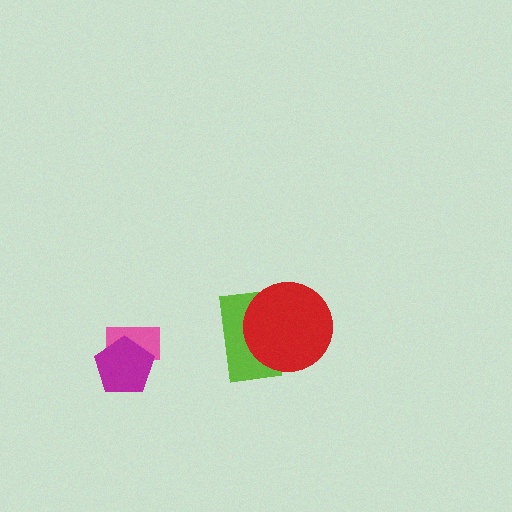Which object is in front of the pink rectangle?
The magenta pentagon is in front of the pink rectangle.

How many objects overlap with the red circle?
1 object overlaps with the red circle.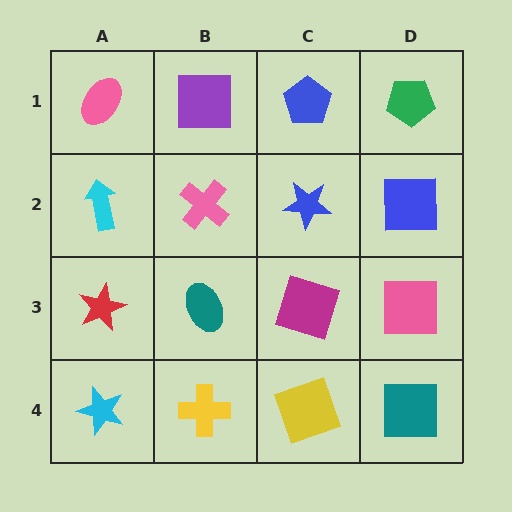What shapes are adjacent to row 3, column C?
A blue star (row 2, column C), a yellow square (row 4, column C), a teal ellipse (row 3, column B), a pink square (row 3, column D).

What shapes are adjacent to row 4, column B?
A teal ellipse (row 3, column B), a cyan star (row 4, column A), a yellow square (row 4, column C).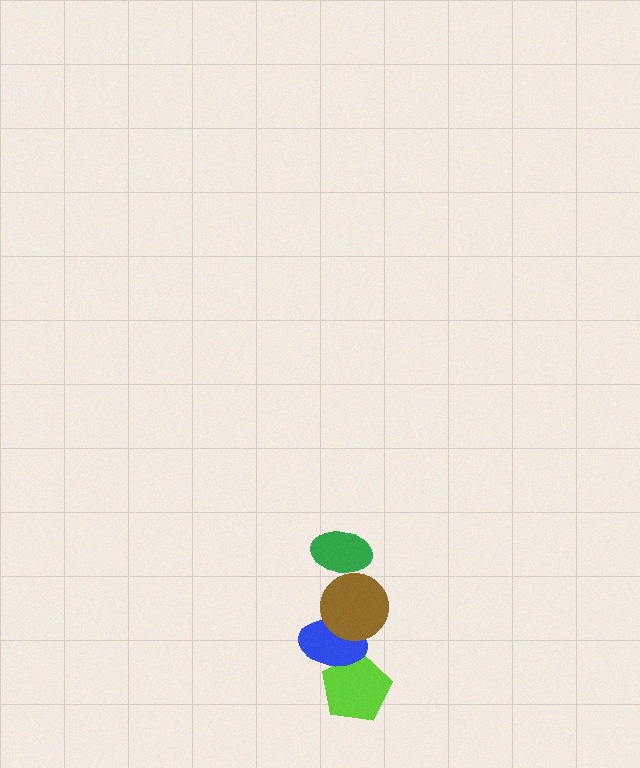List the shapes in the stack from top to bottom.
From top to bottom: the green ellipse, the brown circle, the blue ellipse, the lime pentagon.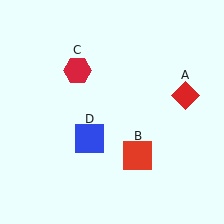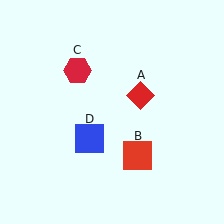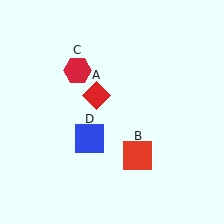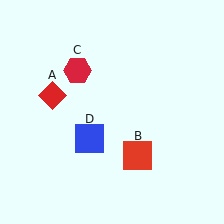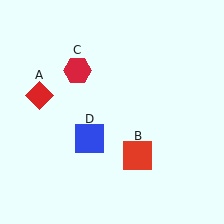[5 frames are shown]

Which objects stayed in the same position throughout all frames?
Red square (object B) and red hexagon (object C) and blue square (object D) remained stationary.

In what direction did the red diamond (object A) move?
The red diamond (object A) moved left.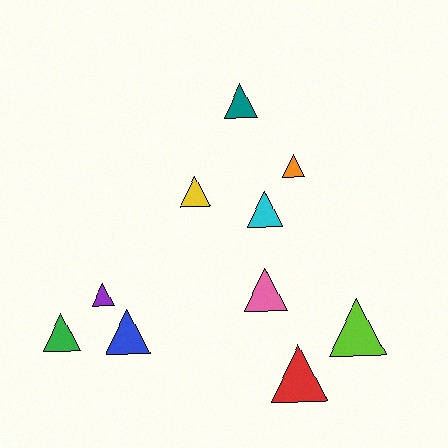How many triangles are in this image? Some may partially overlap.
There are 10 triangles.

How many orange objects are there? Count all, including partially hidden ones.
There is 1 orange object.